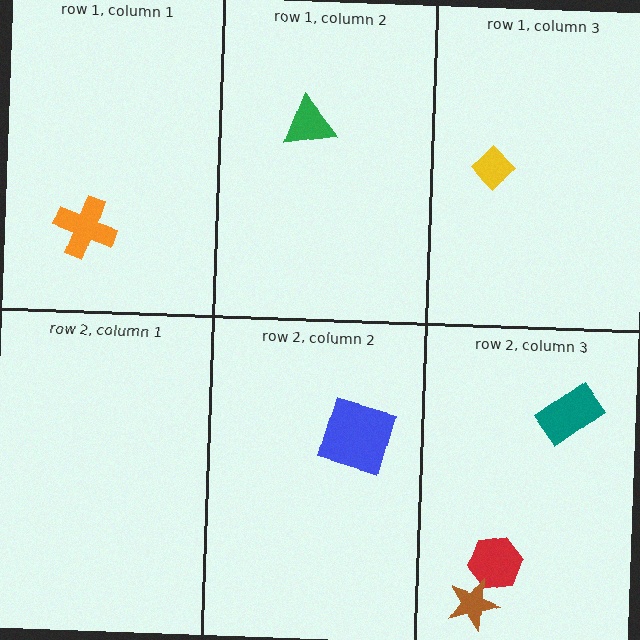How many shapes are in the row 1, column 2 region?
1.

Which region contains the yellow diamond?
The row 1, column 3 region.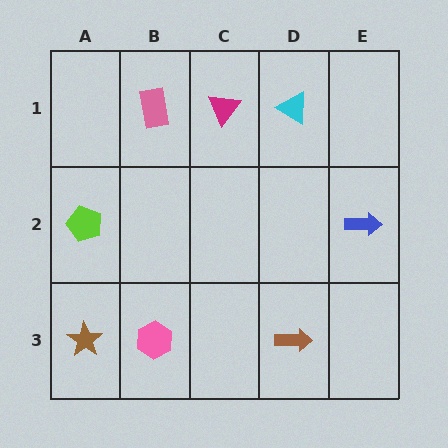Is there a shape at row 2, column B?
No, that cell is empty.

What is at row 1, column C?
A magenta triangle.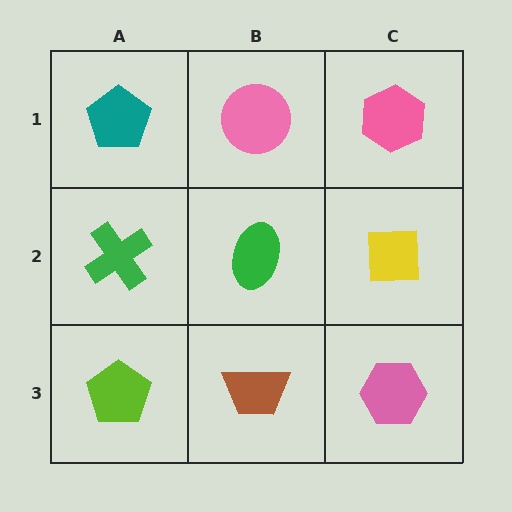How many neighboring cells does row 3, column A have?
2.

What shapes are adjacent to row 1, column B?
A green ellipse (row 2, column B), a teal pentagon (row 1, column A), a pink hexagon (row 1, column C).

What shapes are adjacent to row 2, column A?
A teal pentagon (row 1, column A), a lime pentagon (row 3, column A), a green ellipse (row 2, column B).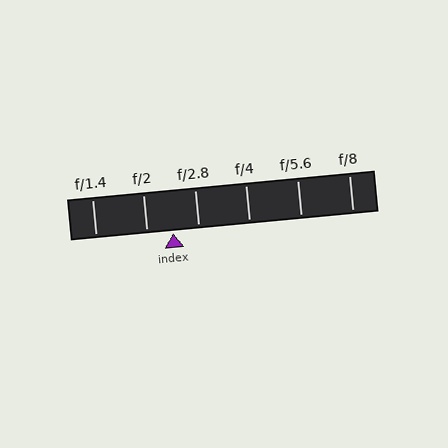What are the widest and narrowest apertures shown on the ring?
The widest aperture shown is f/1.4 and the narrowest is f/8.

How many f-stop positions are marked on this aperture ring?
There are 6 f-stop positions marked.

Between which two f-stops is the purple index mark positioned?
The index mark is between f/2 and f/2.8.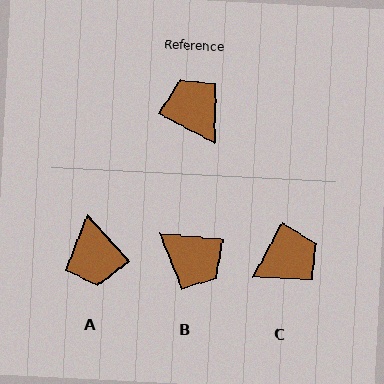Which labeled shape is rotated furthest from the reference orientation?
A, about 160 degrees away.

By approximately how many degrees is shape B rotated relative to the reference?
Approximately 158 degrees clockwise.